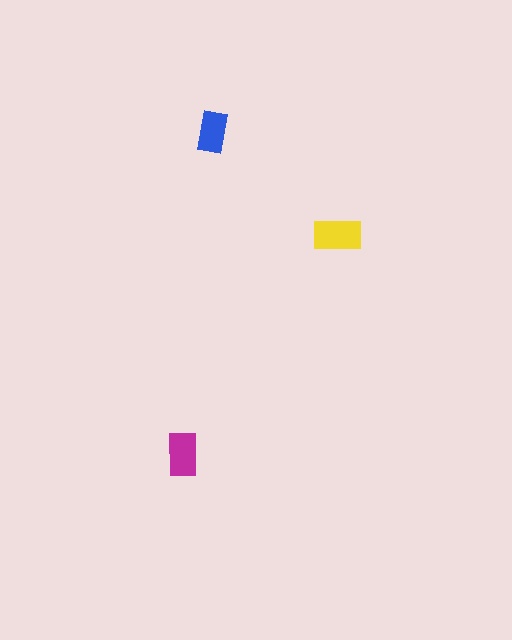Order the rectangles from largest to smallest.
the yellow one, the magenta one, the blue one.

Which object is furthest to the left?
The magenta rectangle is leftmost.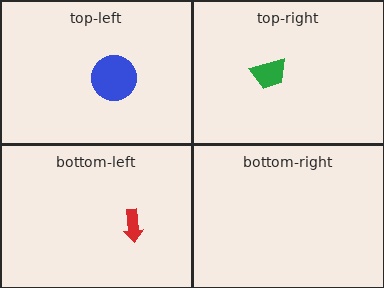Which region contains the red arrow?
The bottom-left region.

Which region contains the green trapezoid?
The top-right region.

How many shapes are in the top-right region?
1.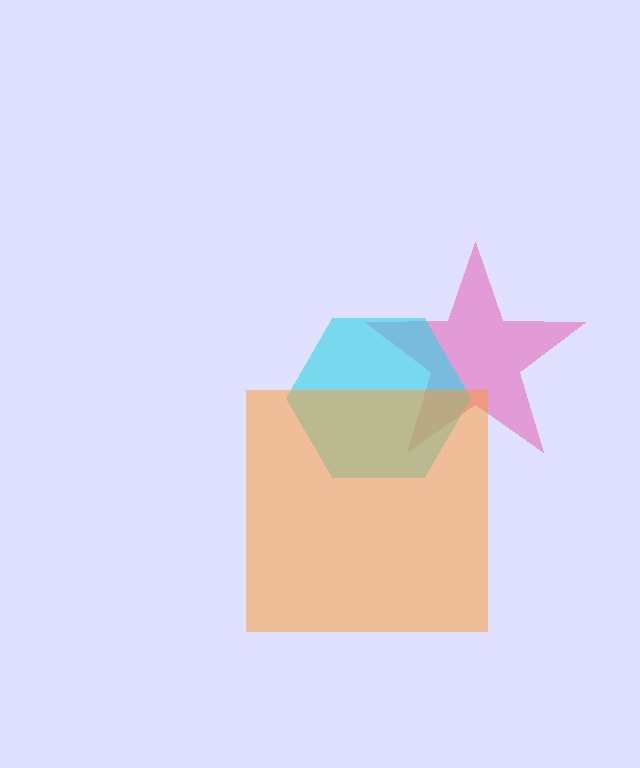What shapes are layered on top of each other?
The layered shapes are: a pink star, a cyan hexagon, an orange square.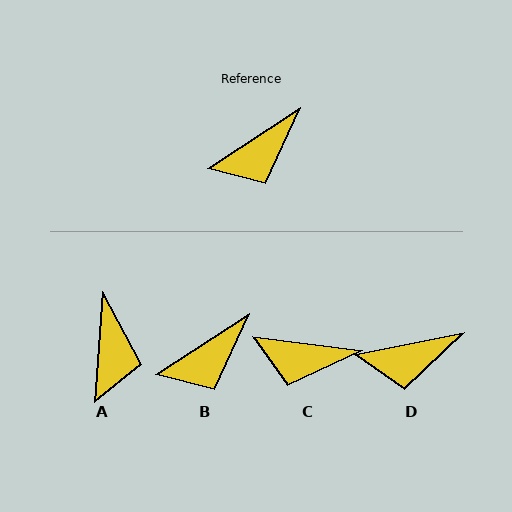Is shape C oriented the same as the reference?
No, it is off by about 40 degrees.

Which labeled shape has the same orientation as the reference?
B.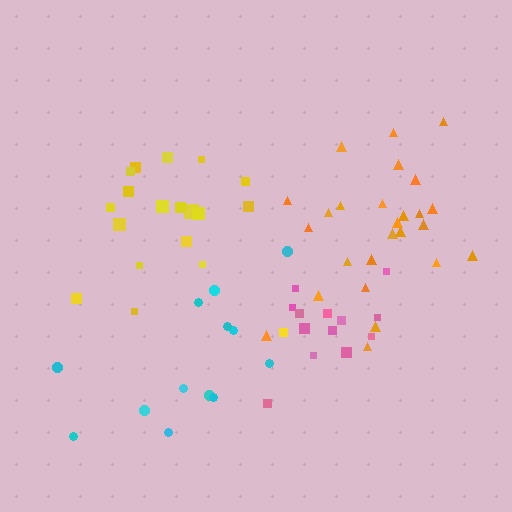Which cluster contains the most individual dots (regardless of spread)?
Orange (26).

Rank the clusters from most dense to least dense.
pink, orange, yellow, cyan.